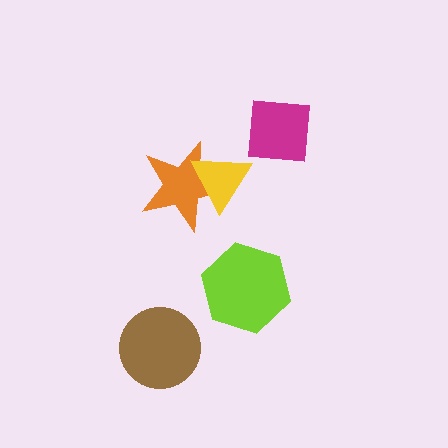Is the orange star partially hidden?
Yes, it is partially covered by another shape.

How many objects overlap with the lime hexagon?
0 objects overlap with the lime hexagon.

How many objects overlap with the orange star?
1 object overlaps with the orange star.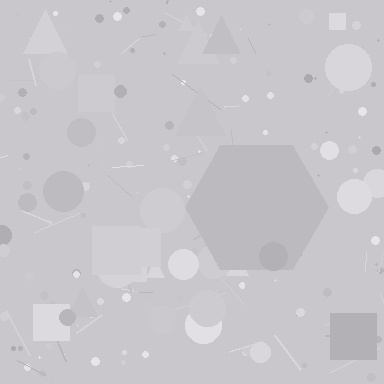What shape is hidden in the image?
A hexagon is hidden in the image.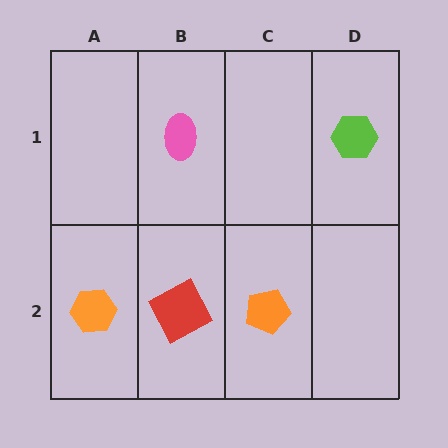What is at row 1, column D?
A lime hexagon.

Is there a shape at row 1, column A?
No, that cell is empty.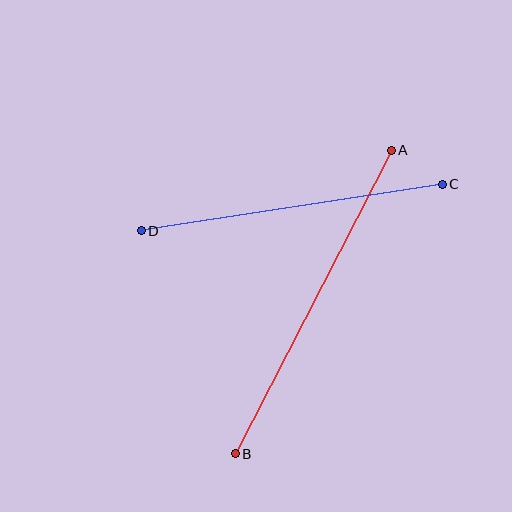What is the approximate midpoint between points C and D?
The midpoint is at approximately (292, 208) pixels.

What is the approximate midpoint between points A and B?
The midpoint is at approximately (313, 302) pixels.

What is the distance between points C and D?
The distance is approximately 304 pixels.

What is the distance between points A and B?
The distance is approximately 341 pixels.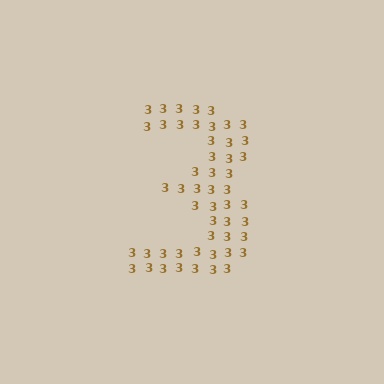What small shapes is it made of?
It is made of small digit 3's.